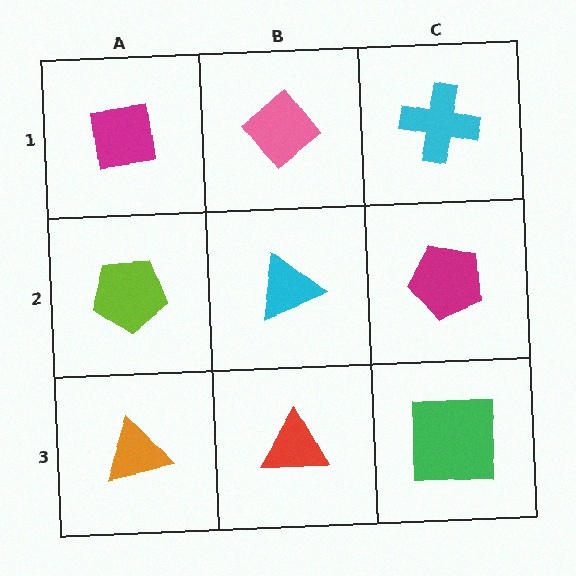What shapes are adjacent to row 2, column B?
A pink diamond (row 1, column B), a red triangle (row 3, column B), a lime pentagon (row 2, column A), a magenta pentagon (row 2, column C).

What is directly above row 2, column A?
A magenta square.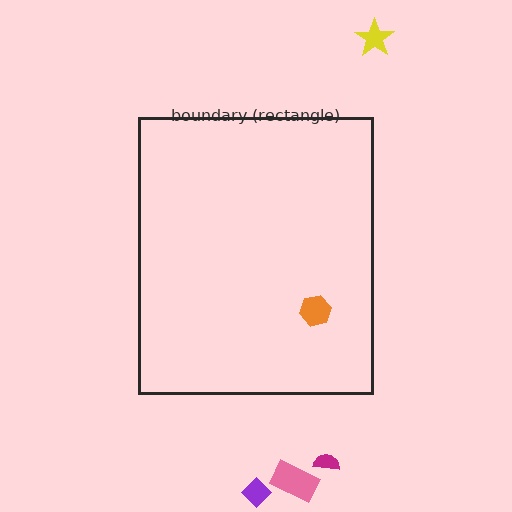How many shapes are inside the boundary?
1 inside, 4 outside.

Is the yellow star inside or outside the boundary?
Outside.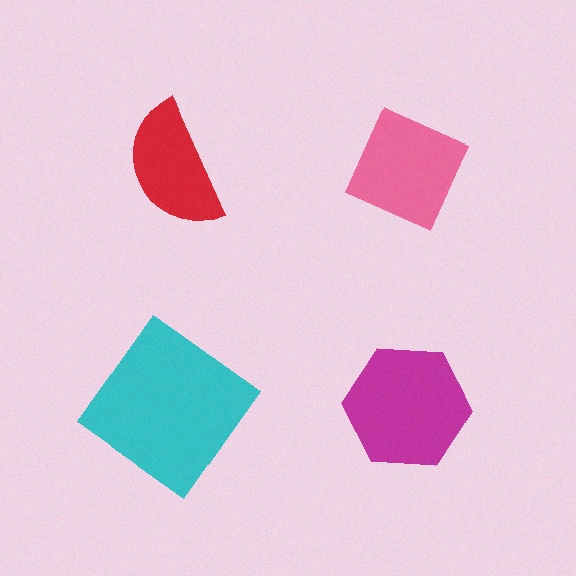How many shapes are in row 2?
2 shapes.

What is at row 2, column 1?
A cyan diamond.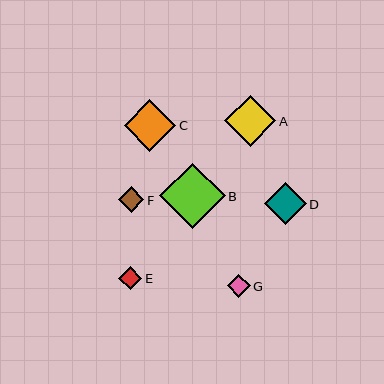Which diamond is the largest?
Diamond B is the largest with a size of approximately 65 pixels.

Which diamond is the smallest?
Diamond E is the smallest with a size of approximately 23 pixels.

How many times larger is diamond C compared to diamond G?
Diamond C is approximately 2.2 times the size of diamond G.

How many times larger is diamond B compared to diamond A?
Diamond B is approximately 1.3 times the size of diamond A.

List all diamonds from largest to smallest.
From largest to smallest: B, C, A, D, F, G, E.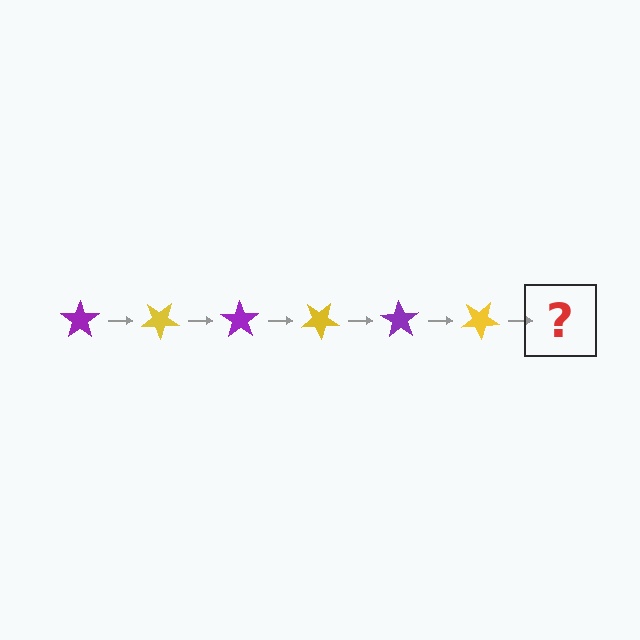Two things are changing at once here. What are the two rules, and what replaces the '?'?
The two rules are that it rotates 35 degrees each step and the color cycles through purple and yellow. The '?' should be a purple star, rotated 210 degrees from the start.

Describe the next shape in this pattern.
It should be a purple star, rotated 210 degrees from the start.